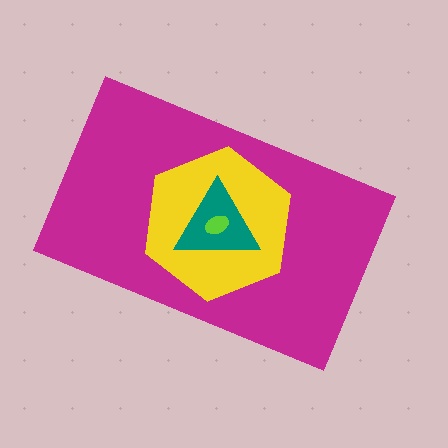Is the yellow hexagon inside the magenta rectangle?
Yes.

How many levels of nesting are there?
4.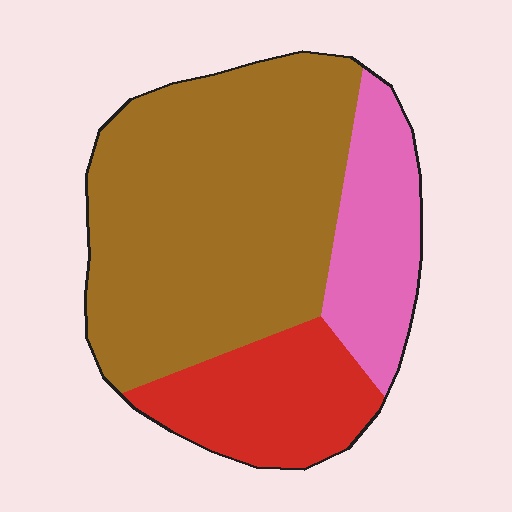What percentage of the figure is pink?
Pink takes up less than a quarter of the figure.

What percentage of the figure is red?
Red covers about 20% of the figure.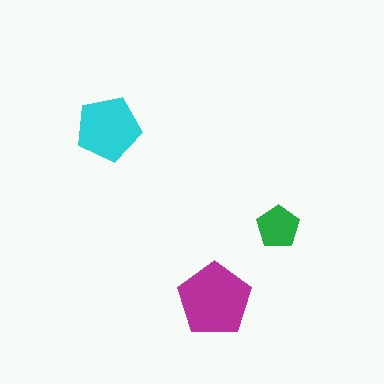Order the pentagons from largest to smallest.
the magenta one, the cyan one, the green one.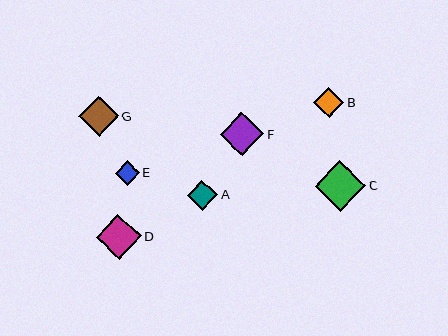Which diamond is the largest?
Diamond C is the largest with a size of approximately 51 pixels.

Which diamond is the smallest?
Diamond E is the smallest with a size of approximately 24 pixels.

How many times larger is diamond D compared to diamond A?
Diamond D is approximately 1.5 times the size of diamond A.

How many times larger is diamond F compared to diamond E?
Diamond F is approximately 1.8 times the size of diamond E.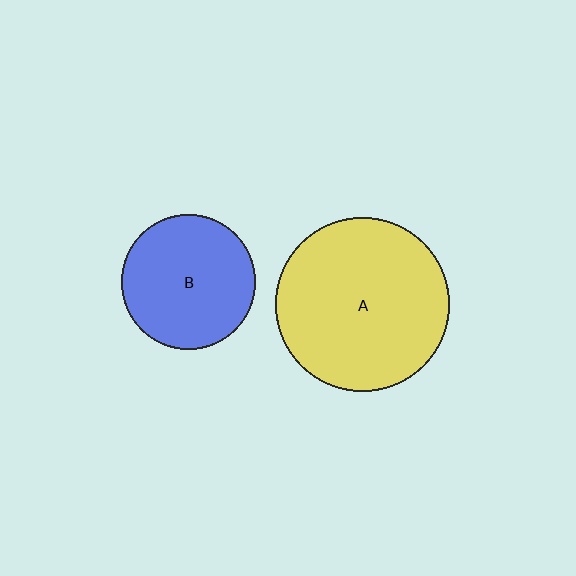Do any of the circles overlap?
No, none of the circles overlap.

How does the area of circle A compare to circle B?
Approximately 1.7 times.